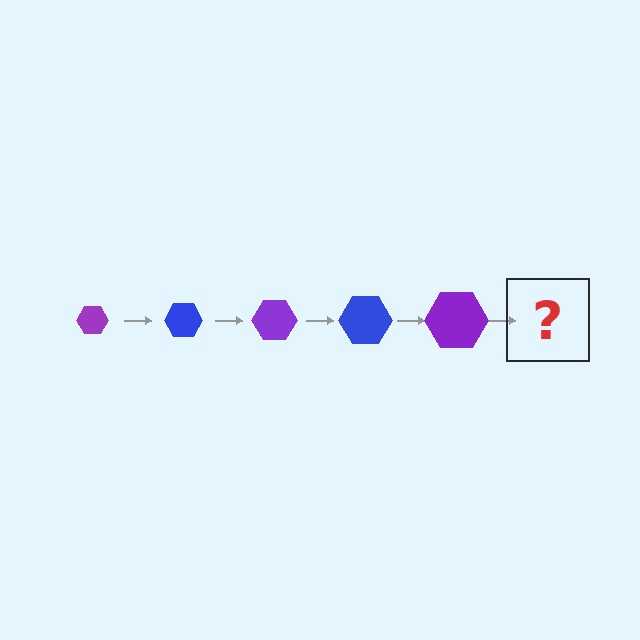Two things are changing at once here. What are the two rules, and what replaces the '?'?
The two rules are that the hexagon grows larger each step and the color cycles through purple and blue. The '?' should be a blue hexagon, larger than the previous one.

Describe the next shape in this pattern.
It should be a blue hexagon, larger than the previous one.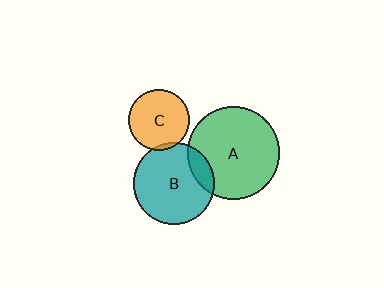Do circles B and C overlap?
Yes.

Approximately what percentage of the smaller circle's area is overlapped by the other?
Approximately 5%.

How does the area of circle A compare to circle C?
Approximately 2.3 times.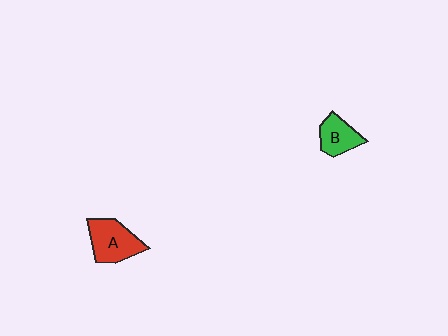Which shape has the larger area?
Shape A (red).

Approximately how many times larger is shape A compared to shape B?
Approximately 1.5 times.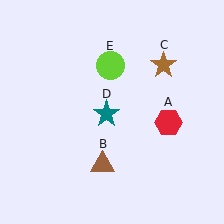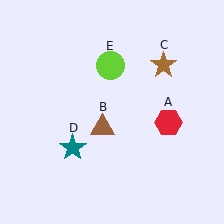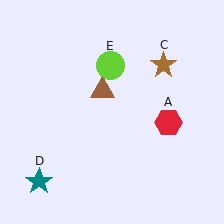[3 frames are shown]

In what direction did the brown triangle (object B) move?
The brown triangle (object B) moved up.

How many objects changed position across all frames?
2 objects changed position: brown triangle (object B), teal star (object D).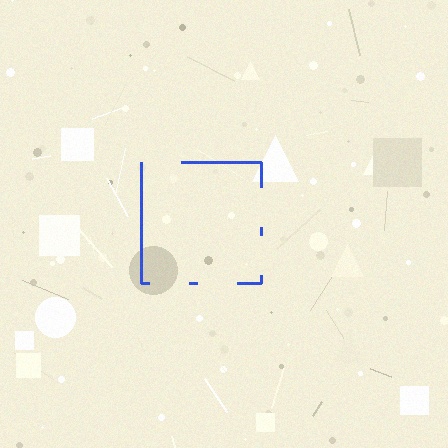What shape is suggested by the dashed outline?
The dashed outline suggests a square.